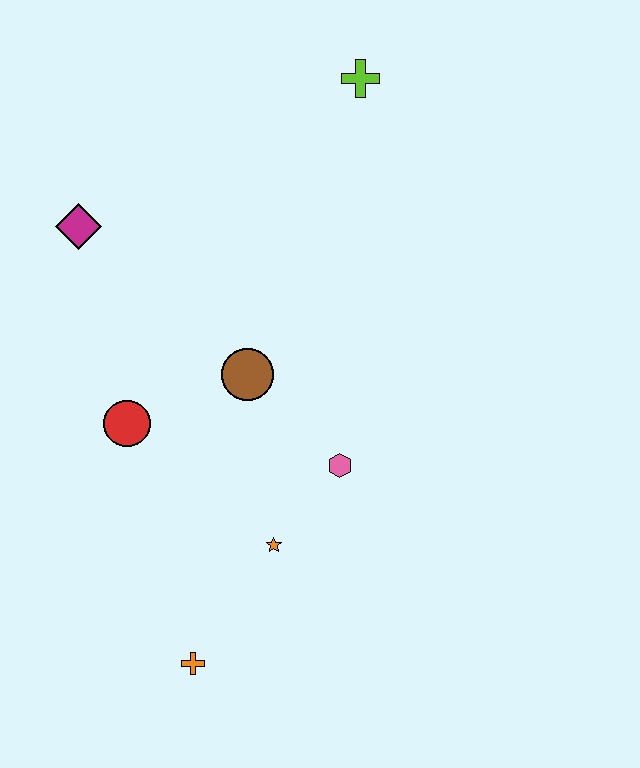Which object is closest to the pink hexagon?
The orange star is closest to the pink hexagon.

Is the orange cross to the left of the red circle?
No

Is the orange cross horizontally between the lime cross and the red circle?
Yes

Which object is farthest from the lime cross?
The orange cross is farthest from the lime cross.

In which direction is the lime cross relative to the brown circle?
The lime cross is above the brown circle.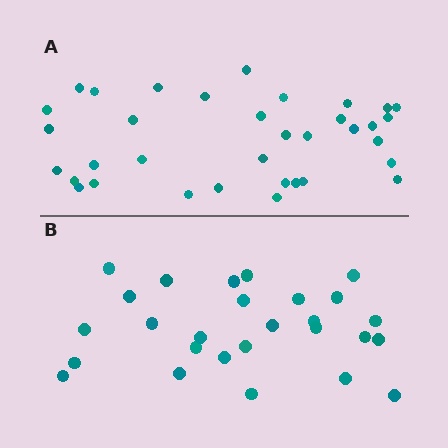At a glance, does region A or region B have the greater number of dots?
Region A (the top region) has more dots.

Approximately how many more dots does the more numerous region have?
Region A has roughly 8 or so more dots than region B.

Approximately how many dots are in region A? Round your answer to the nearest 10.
About 40 dots. (The exact count is 35, which rounds to 40.)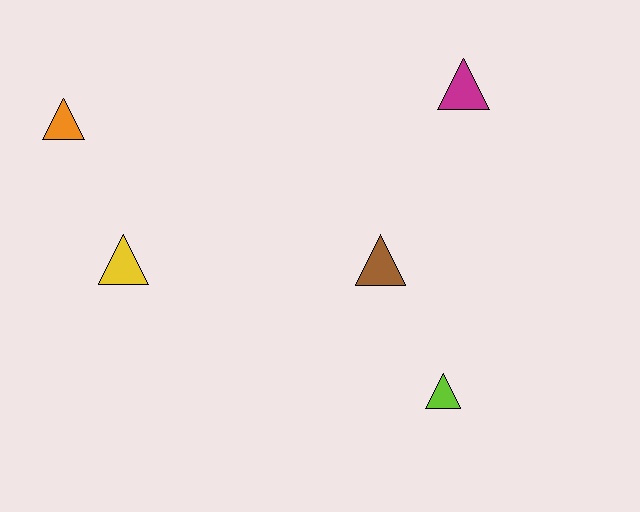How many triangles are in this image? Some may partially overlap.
There are 5 triangles.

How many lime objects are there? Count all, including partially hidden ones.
There is 1 lime object.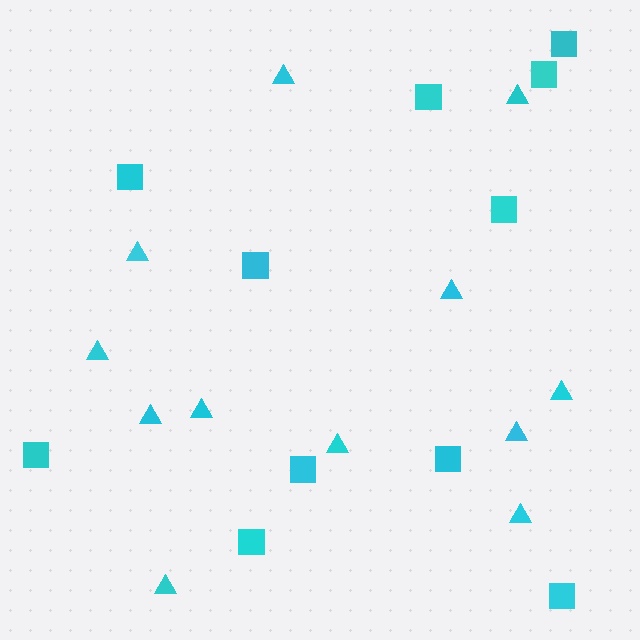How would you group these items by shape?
There are 2 groups: one group of triangles (12) and one group of squares (11).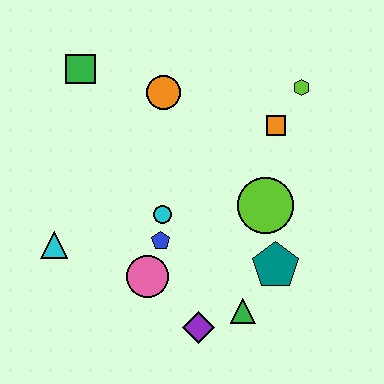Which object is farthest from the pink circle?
The lime hexagon is farthest from the pink circle.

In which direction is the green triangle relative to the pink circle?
The green triangle is to the right of the pink circle.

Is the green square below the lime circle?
No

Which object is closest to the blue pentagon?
The cyan circle is closest to the blue pentagon.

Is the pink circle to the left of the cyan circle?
Yes